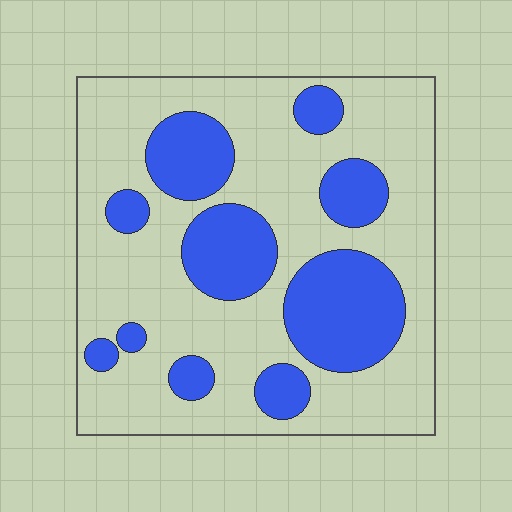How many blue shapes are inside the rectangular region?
10.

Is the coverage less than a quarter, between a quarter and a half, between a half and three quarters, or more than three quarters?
Between a quarter and a half.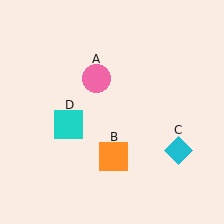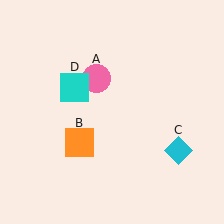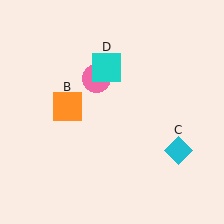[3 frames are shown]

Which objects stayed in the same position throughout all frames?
Pink circle (object A) and cyan diamond (object C) remained stationary.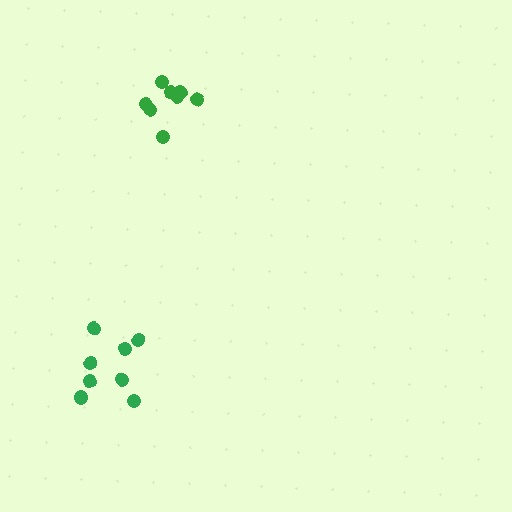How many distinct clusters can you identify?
There are 2 distinct clusters.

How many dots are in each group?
Group 1: 8 dots, Group 2: 9 dots (17 total).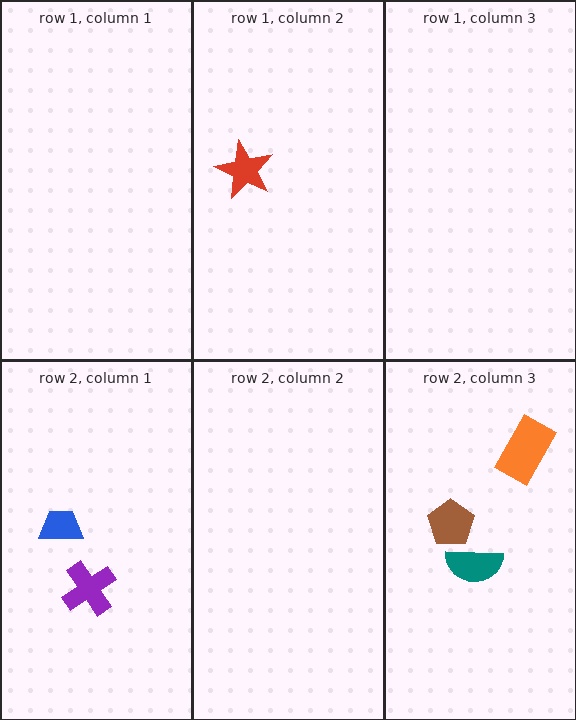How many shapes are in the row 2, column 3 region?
3.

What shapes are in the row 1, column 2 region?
The red star.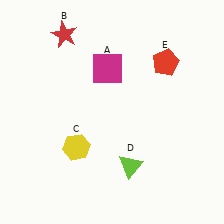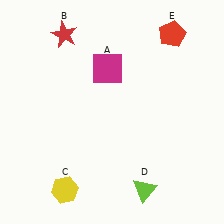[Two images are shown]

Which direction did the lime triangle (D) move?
The lime triangle (D) moved down.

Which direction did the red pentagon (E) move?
The red pentagon (E) moved up.